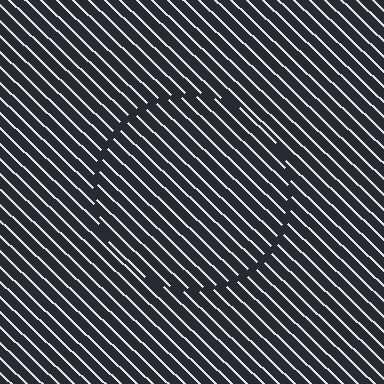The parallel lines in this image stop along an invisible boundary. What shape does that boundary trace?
An illusory circle. The interior of the shape contains the same grating, shifted by half a period — the contour is defined by the phase discontinuity where line-ends from the inner and outer gratings abut.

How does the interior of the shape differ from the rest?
The interior of the shape contains the same grating, shifted by half a period — the contour is defined by the phase discontinuity where line-ends from the inner and outer gratings abut.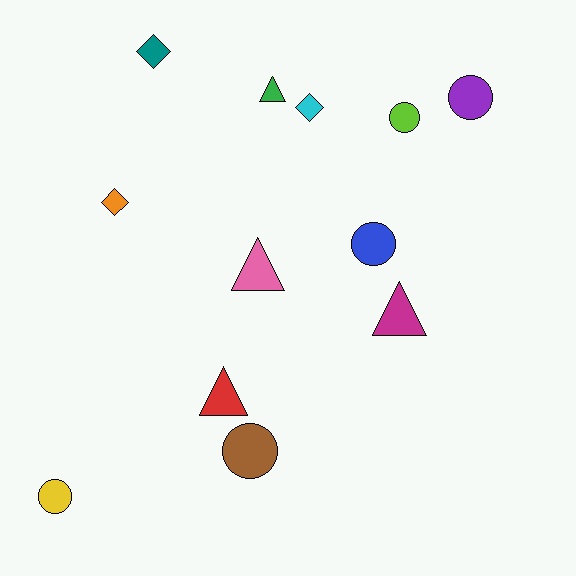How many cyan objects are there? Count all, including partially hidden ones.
There is 1 cyan object.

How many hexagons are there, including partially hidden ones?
There are no hexagons.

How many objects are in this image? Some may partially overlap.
There are 12 objects.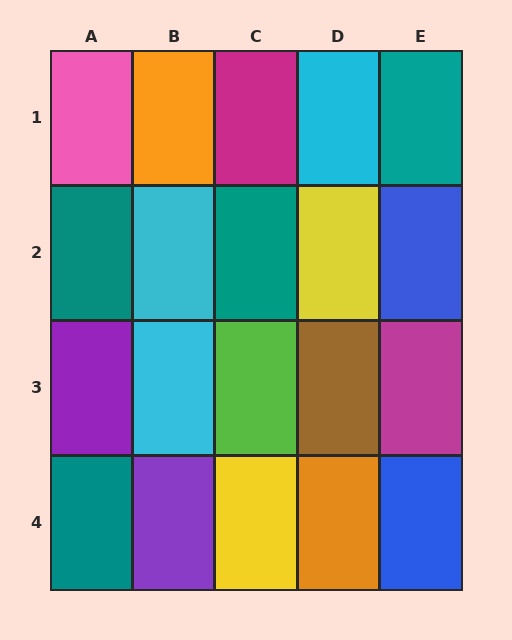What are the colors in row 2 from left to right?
Teal, cyan, teal, yellow, blue.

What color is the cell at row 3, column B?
Cyan.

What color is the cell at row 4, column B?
Purple.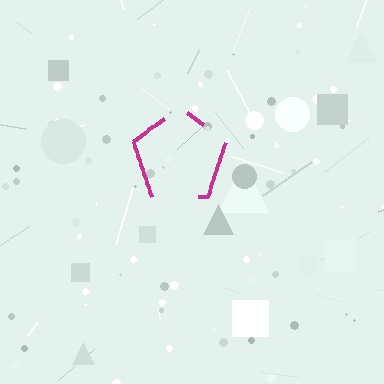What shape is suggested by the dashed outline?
The dashed outline suggests a pentagon.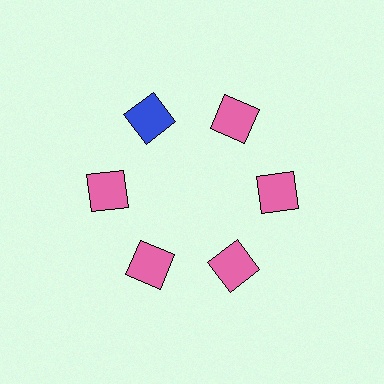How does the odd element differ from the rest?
It has a different color: blue instead of pink.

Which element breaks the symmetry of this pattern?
The blue square at roughly the 11 o'clock position breaks the symmetry. All other shapes are pink squares.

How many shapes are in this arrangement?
There are 6 shapes arranged in a ring pattern.